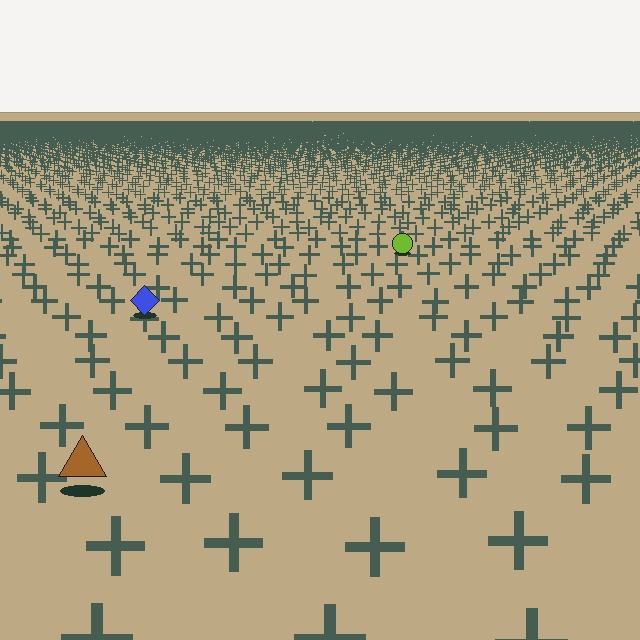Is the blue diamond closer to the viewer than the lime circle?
Yes. The blue diamond is closer — you can tell from the texture gradient: the ground texture is coarser near it.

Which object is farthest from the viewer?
The lime circle is farthest from the viewer. It appears smaller and the ground texture around it is denser.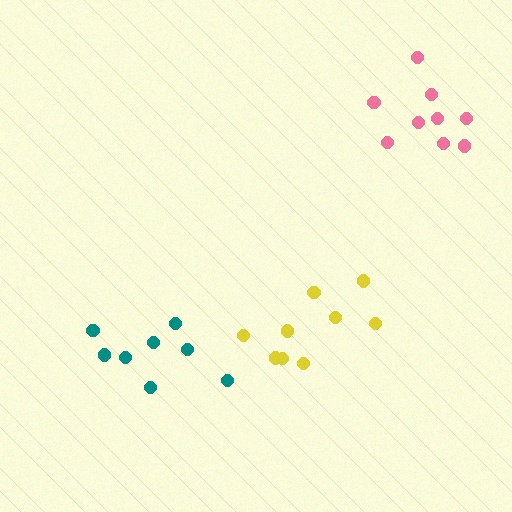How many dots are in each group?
Group 1: 8 dots, Group 2: 9 dots, Group 3: 9 dots (26 total).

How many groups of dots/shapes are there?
There are 3 groups.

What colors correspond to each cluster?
The clusters are colored: teal, pink, yellow.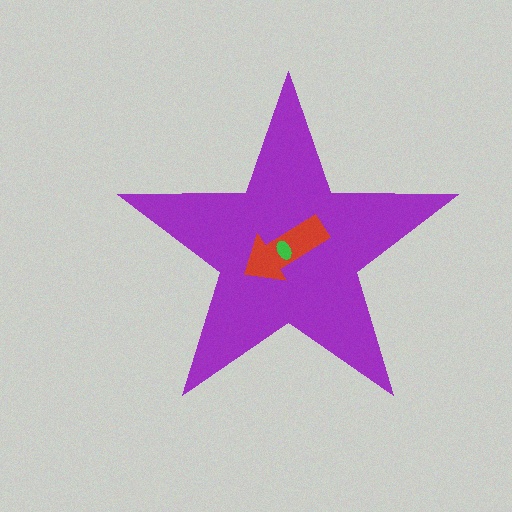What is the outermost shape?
The purple star.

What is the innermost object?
The green ellipse.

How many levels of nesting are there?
3.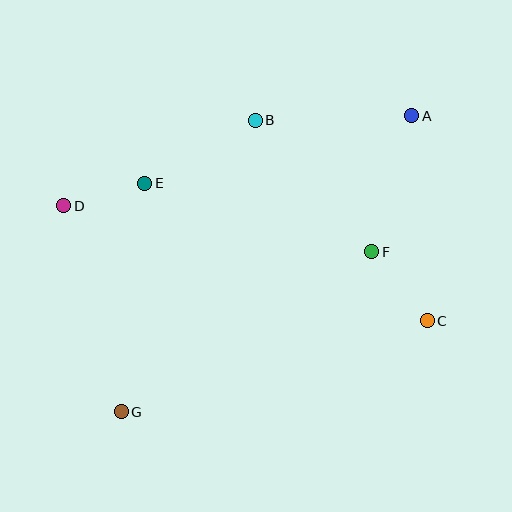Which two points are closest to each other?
Points D and E are closest to each other.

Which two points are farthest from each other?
Points A and G are farthest from each other.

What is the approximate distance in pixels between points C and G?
The distance between C and G is approximately 319 pixels.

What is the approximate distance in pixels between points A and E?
The distance between A and E is approximately 275 pixels.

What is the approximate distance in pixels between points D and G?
The distance between D and G is approximately 214 pixels.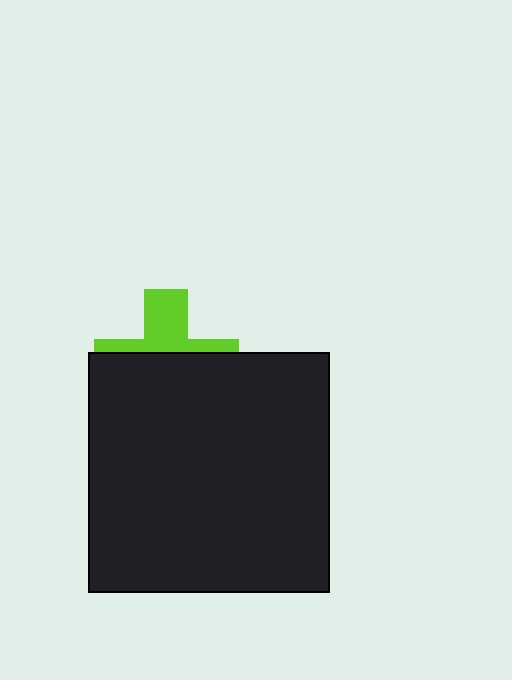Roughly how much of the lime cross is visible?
A small part of it is visible (roughly 37%).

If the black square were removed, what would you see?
You would see the complete lime cross.